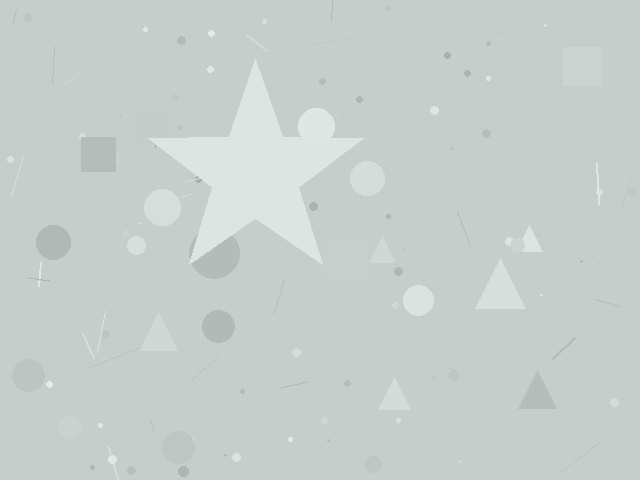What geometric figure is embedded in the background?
A star is embedded in the background.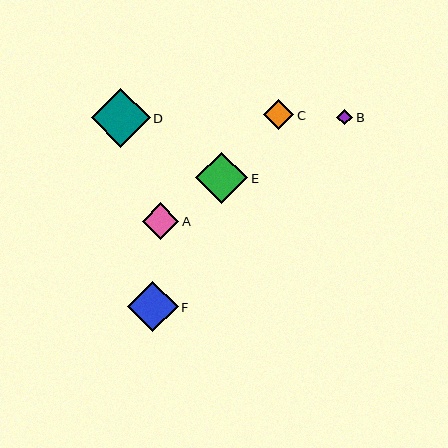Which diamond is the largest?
Diamond D is the largest with a size of approximately 58 pixels.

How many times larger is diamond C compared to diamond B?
Diamond C is approximately 1.9 times the size of diamond B.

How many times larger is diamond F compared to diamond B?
Diamond F is approximately 3.2 times the size of diamond B.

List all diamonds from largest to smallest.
From largest to smallest: D, E, F, A, C, B.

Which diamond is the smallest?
Diamond B is the smallest with a size of approximately 16 pixels.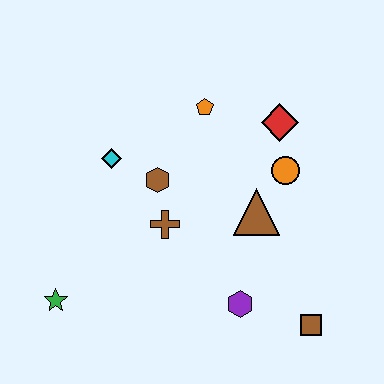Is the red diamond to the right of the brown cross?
Yes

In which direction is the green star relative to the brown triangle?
The green star is to the left of the brown triangle.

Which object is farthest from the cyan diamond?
The brown square is farthest from the cyan diamond.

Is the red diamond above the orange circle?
Yes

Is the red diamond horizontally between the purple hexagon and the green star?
No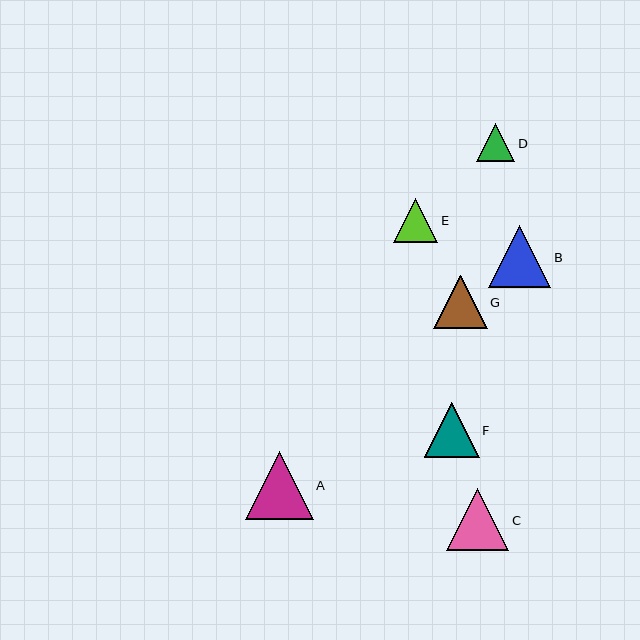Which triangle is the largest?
Triangle A is the largest with a size of approximately 68 pixels.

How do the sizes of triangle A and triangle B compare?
Triangle A and triangle B are approximately the same size.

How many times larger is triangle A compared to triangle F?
Triangle A is approximately 1.2 times the size of triangle F.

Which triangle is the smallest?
Triangle D is the smallest with a size of approximately 38 pixels.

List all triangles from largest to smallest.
From largest to smallest: A, C, B, F, G, E, D.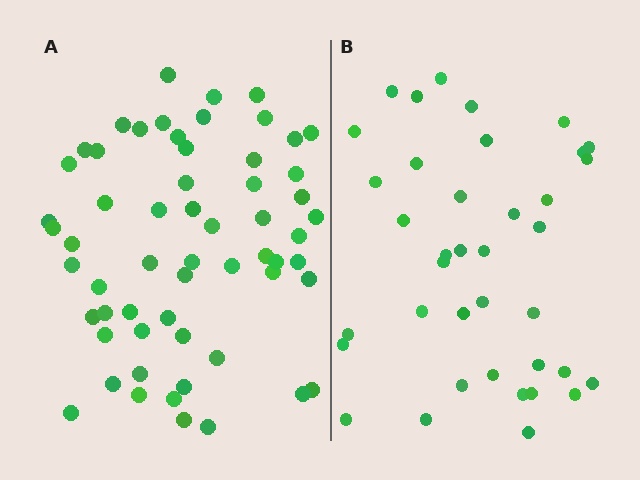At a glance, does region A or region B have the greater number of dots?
Region A (the left region) has more dots.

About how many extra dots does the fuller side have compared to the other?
Region A has approximately 20 more dots than region B.